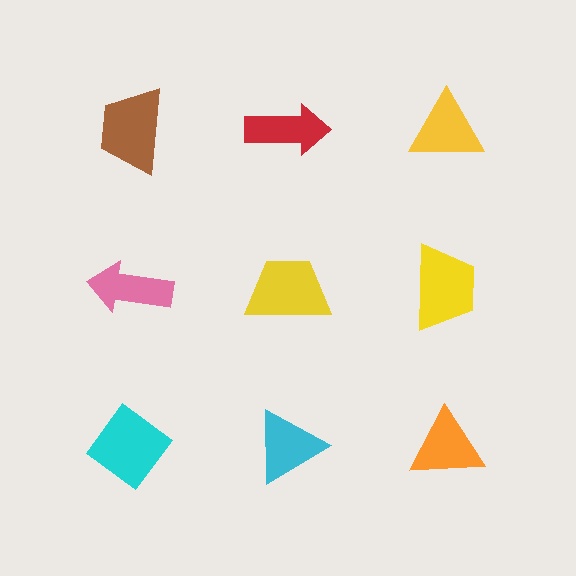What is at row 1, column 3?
A yellow triangle.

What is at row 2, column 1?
A pink arrow.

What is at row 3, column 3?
An orange triangle.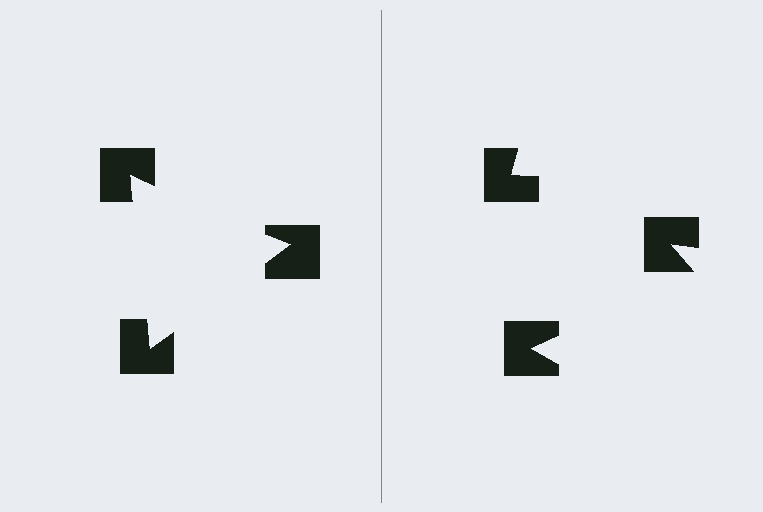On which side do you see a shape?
An illusory triangle appears on the left side. On the right side the wedge cuts are rotated, so no coherent shape forms.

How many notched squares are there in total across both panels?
6 — 3 on each side.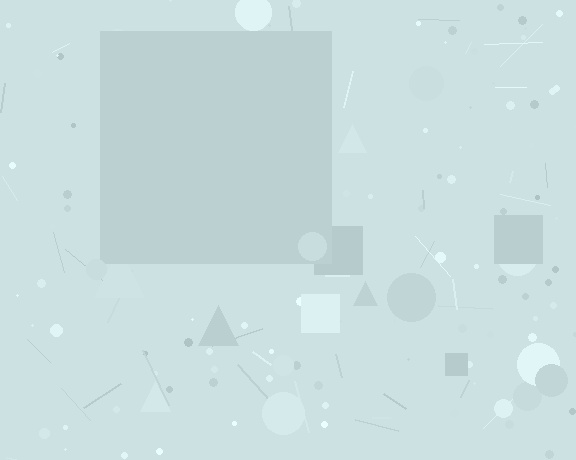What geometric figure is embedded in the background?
A square is embedded in the background.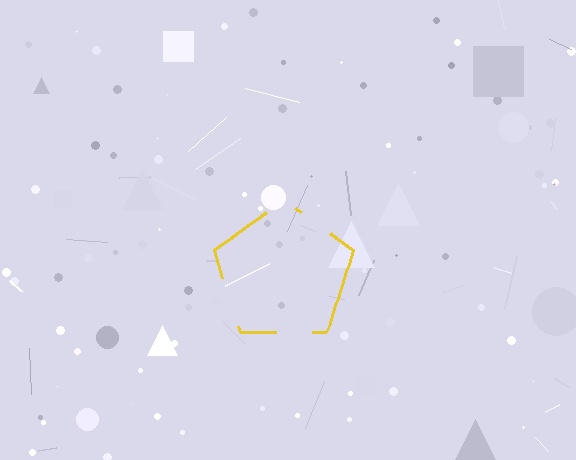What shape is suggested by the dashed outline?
The dashed outline suggests a pentagon.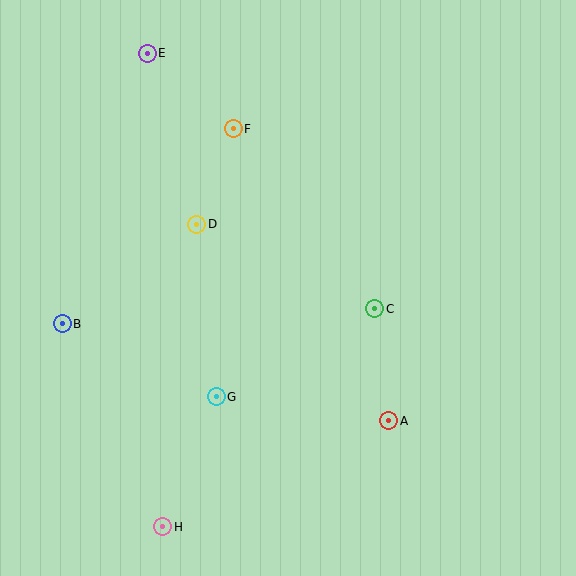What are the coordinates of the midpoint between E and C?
The midpoint between E and C is at (261, 181).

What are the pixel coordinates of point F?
Point F is at (233, 129).